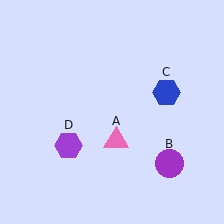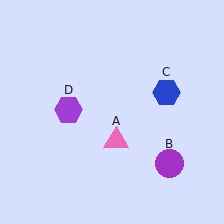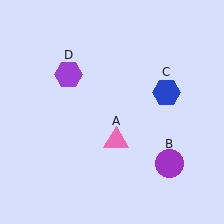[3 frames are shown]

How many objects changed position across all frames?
1 object changed position: purple hexagon (object D).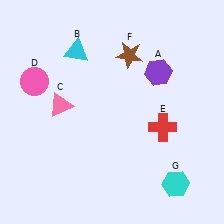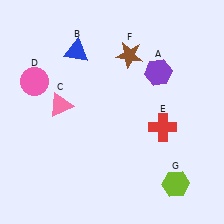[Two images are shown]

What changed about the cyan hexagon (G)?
In Image 1, G is cyan. In Image 2, it changed to lime.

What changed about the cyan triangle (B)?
In Image 1, B is cyan. In Image 2, it changed to blue.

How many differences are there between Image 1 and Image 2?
There are 2 differences between the two images.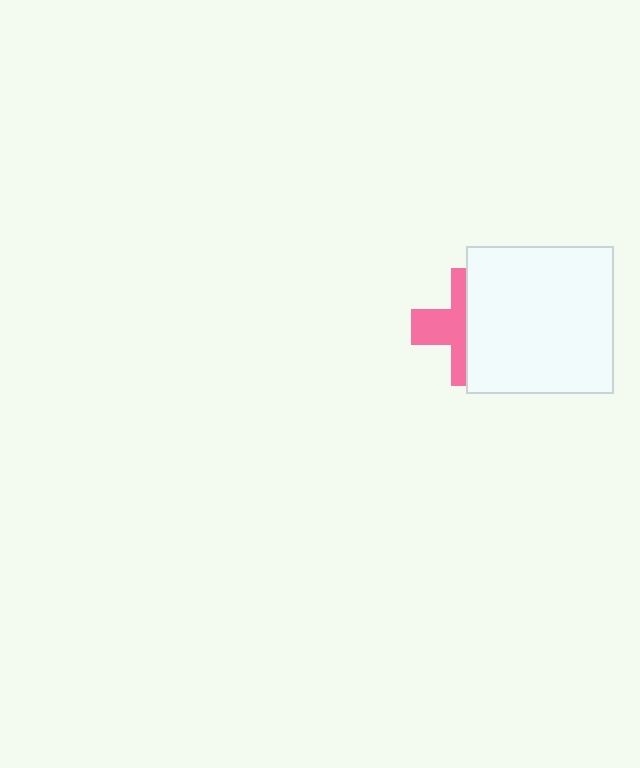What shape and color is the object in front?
The object in front is a white square.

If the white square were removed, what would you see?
You would see the complete pink cross.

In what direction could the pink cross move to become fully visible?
The pink cross could move left. That would shift it out from behind the white square entirely.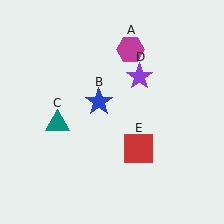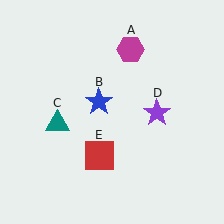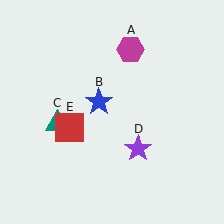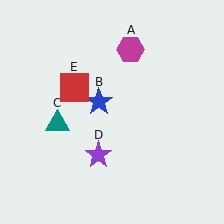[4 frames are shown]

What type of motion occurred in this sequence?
The purple star (object D), red square (object E) rotated clockwise around the center of the scene.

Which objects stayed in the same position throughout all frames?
Magenta hexagon (object A) and blue star (object B) and teal triangle (object C) remained stationary.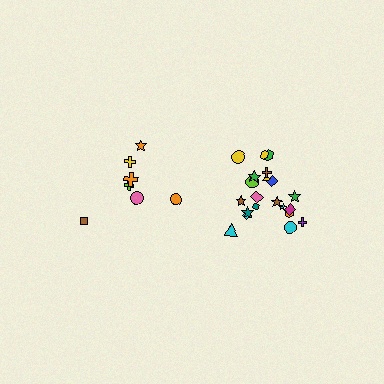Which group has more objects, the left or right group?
The right group.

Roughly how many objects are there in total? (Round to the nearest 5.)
Roughly 30 objects in total.